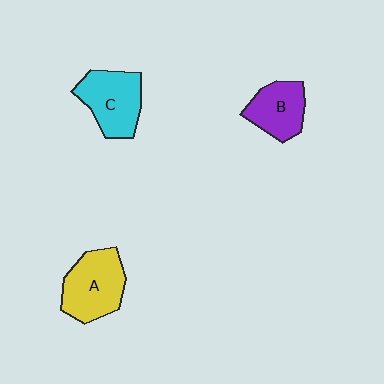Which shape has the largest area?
Shape A (yellow).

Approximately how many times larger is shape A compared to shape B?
Approximately 1.3 times.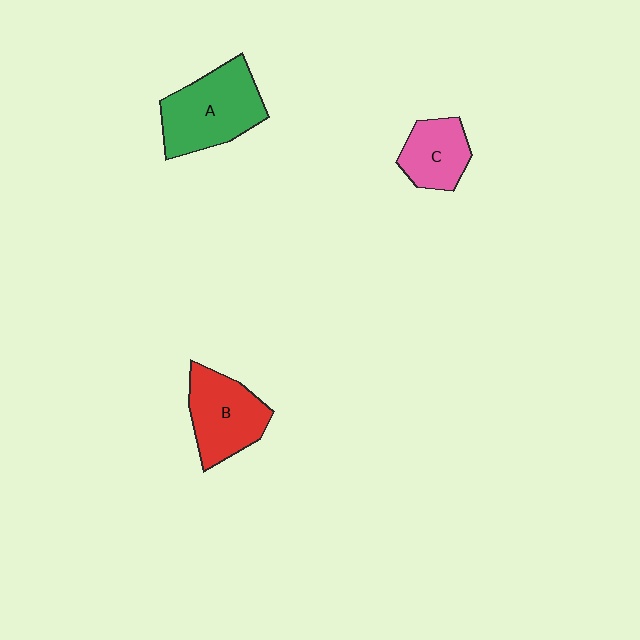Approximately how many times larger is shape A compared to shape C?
Approximately 1.7 times.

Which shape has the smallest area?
Shape C (pink).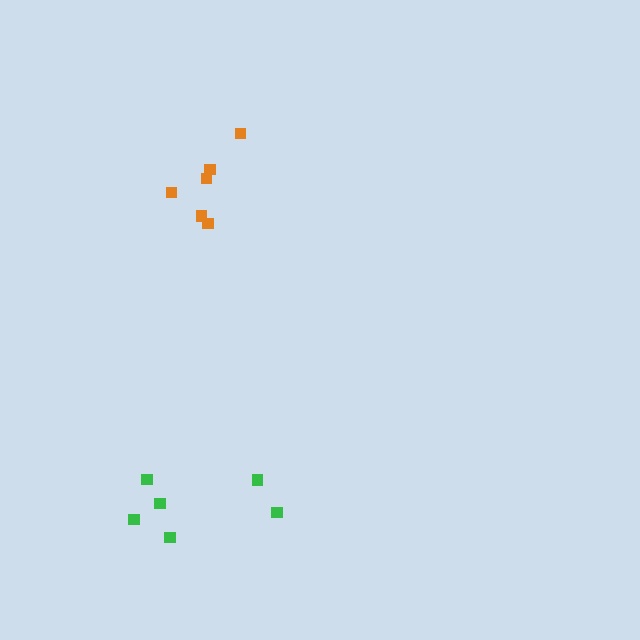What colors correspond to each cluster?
The clusters are colored: green, orange.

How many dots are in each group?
Group 1: 6 dots, Group 2: 6 dots (12 total).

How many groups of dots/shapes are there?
There are 2 groups.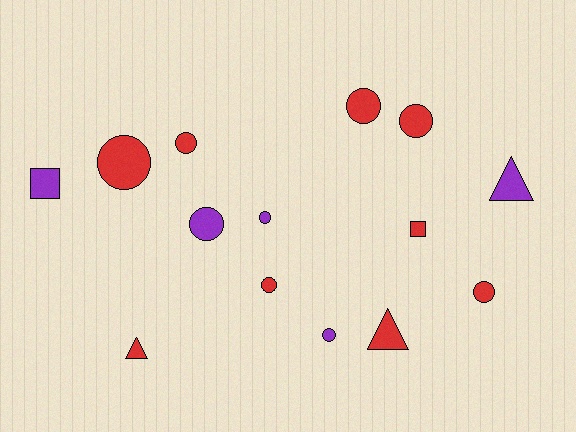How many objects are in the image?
There are 14 objects.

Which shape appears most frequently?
Circle, with 9 objects.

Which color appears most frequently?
Red, with 9 objects.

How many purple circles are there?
There are 3 purple circles.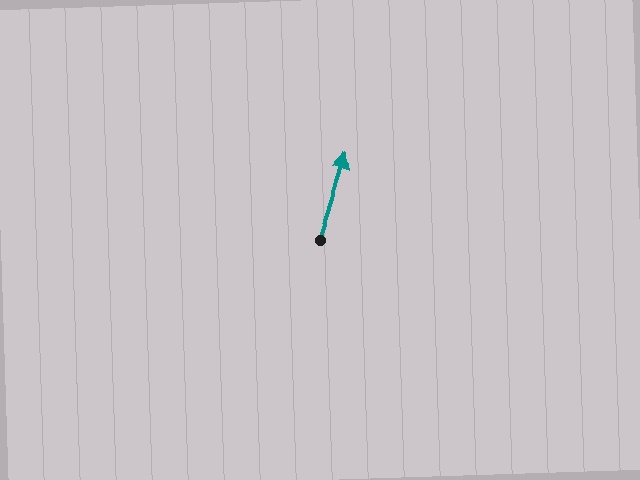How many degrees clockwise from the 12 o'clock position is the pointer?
Approximately 18 degrees.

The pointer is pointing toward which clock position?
Roughly 1 o'clock.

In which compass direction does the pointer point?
North.